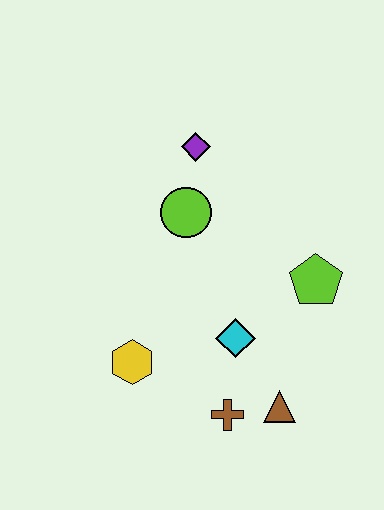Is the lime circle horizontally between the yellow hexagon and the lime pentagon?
Yes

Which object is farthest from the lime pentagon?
The yellow hexagon is farthest from the lime pentagon.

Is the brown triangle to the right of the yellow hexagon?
Yes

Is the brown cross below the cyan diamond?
Yes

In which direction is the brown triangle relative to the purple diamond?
The brown triangle is below the purple diamond.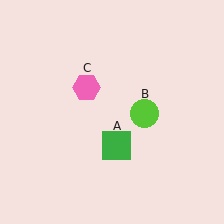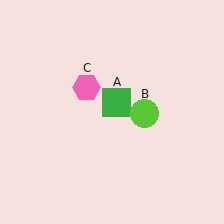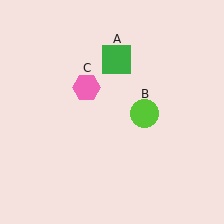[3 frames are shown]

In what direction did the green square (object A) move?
The green square (object A) moved up.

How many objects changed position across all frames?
1 object changed position: green square (object A).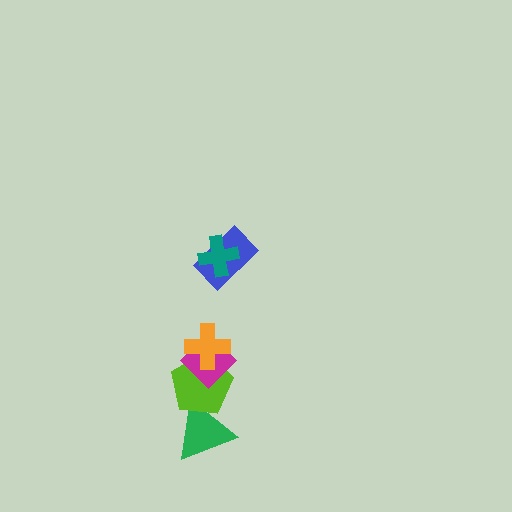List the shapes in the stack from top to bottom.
From top to bottom: the teal cross, the blue rectangle, the orange cross, the magenta diamond, the lime pentagon, the green triangle.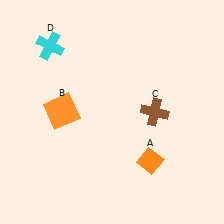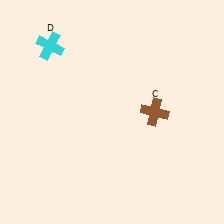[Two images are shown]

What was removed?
The orange square (B), the orange diamond (A) were removed in Image 2.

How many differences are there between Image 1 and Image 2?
There are 2 differences between the two images.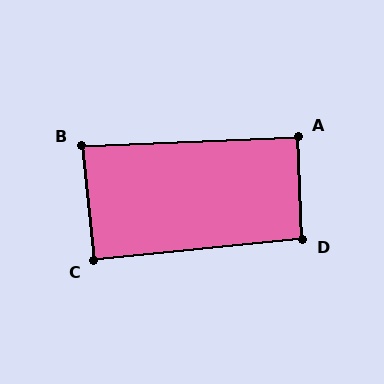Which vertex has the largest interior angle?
D, at approximately 94 degrees.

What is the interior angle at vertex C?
Approximately 90 degrees (approximately right).